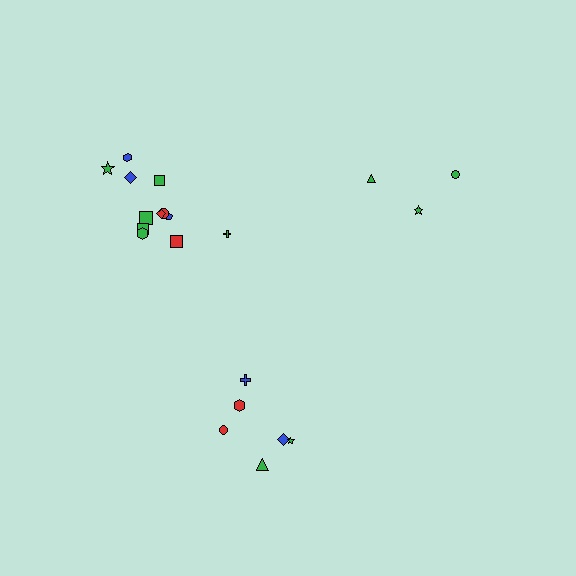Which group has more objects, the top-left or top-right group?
The top-left group.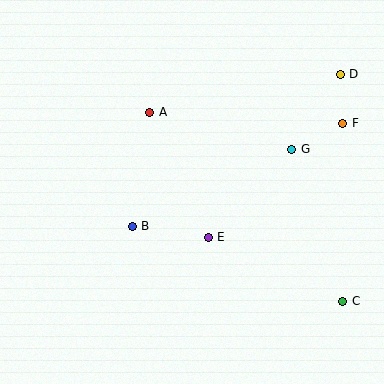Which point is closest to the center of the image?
Point E at (208, 237) is closest to the center.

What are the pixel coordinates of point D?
Point D is at (340, 74).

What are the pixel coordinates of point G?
Point G is at (292, 149).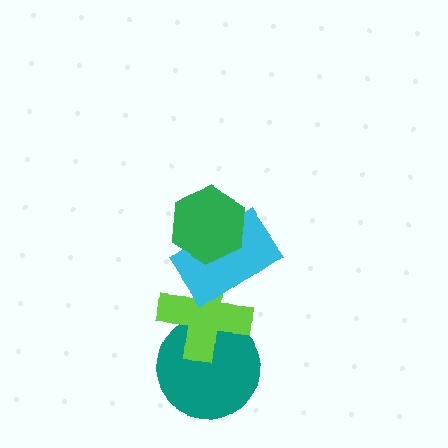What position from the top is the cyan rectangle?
The cyan rectangle is 2nd from the top.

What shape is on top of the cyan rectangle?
The green hexagon is on top of the cyan rectangle.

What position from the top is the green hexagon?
The green hexagon is 1st from the top.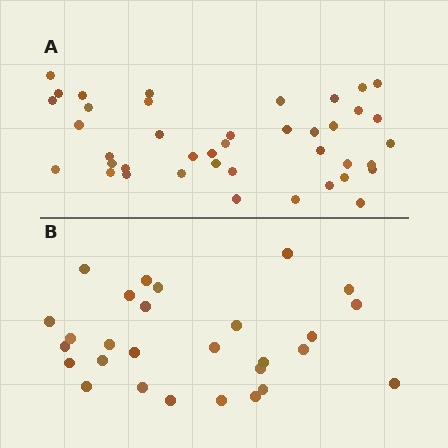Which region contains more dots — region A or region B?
Region A (the top region) has more dots.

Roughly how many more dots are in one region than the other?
Region A has approximately 15 more dots than region B.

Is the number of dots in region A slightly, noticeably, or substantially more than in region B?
Region A has substantially more. The ratio is roughly 1.5 to 1.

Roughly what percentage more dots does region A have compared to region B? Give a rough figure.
About 45% more.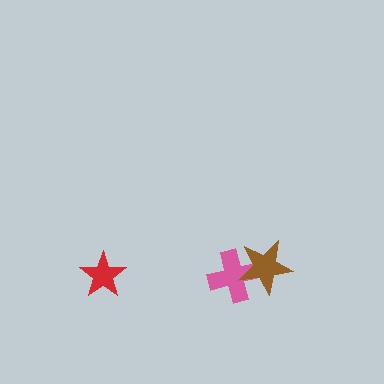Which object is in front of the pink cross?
The brown star is in front of the pink cross.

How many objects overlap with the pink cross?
1 object overlaps with the pink cross.